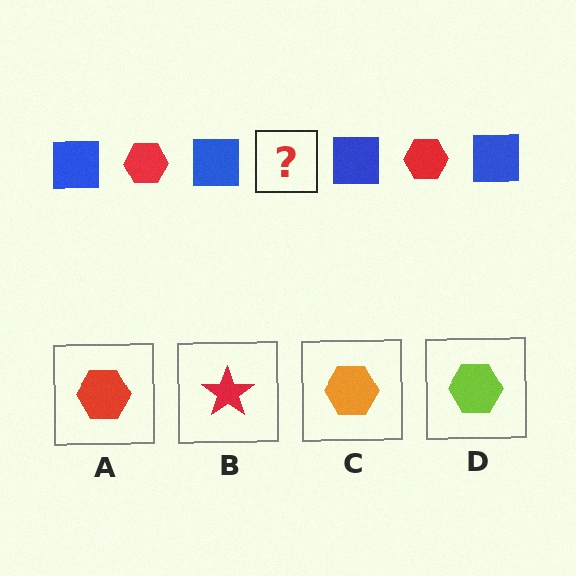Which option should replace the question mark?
Option A.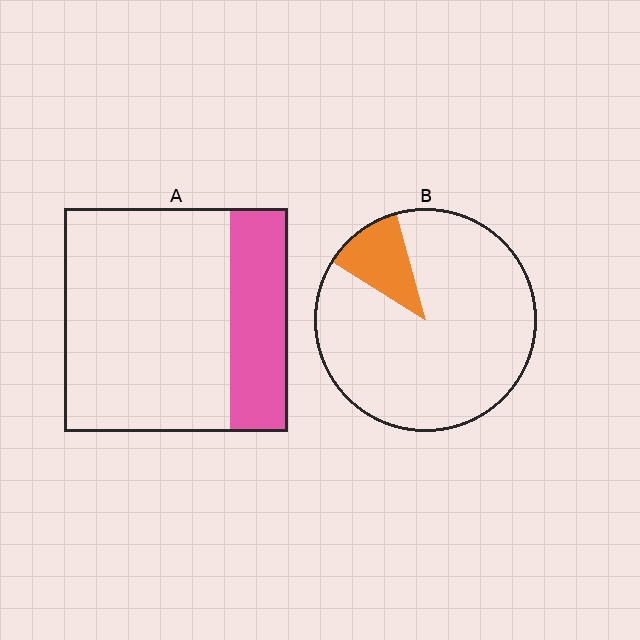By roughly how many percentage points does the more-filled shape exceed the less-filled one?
By roughly 15 percentage points (A over B).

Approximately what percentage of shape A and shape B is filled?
A is approximately 25% and B is approximately 10%.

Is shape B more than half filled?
No.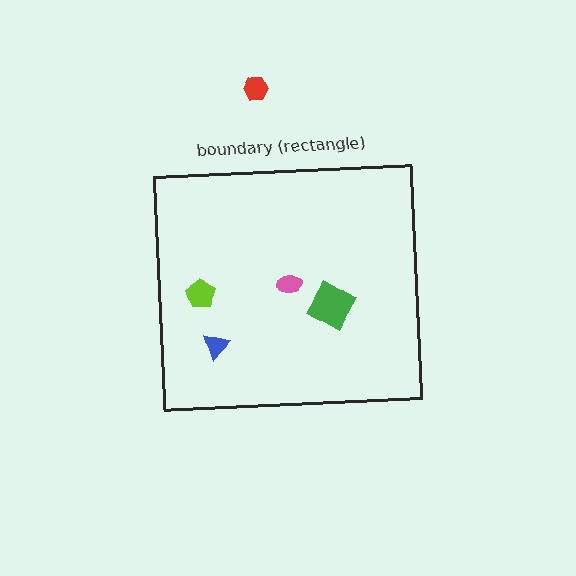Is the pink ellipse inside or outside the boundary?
Inside.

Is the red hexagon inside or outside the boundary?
Outside.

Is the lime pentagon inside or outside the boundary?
Inside.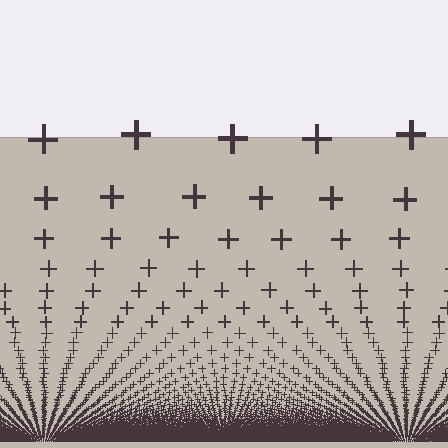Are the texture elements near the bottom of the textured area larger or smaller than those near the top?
Smaller. The gradient is inverted — elements near the bottom are smaller and denser.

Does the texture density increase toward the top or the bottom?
Density increases toward the bottom.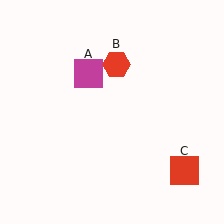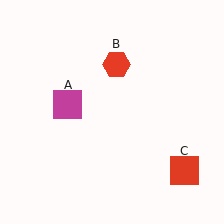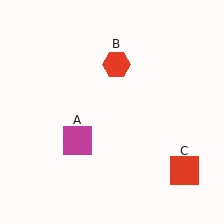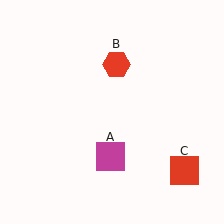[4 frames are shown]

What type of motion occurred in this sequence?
The magenta square (object A) rotated counterclockwise around the center of the scene.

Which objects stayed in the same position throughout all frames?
Red hexagon (object B) and red square (object C) remained stationary.